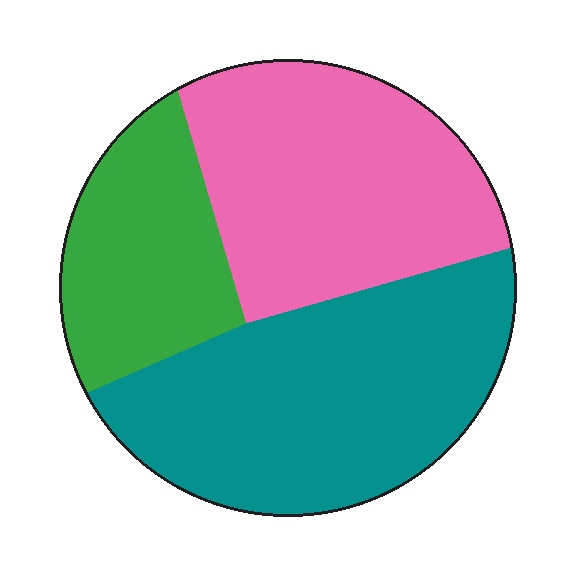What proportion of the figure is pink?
Pink takes up about three eighths (3/8) of the figure.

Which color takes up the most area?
Teal, at roughly 40%.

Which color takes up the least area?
Green, at roughly 20%.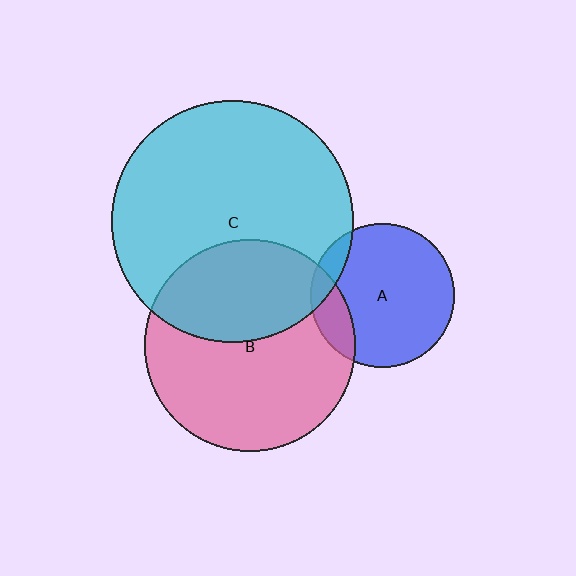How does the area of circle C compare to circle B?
Approximately 1.3 times.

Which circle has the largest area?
Circle C (cyan).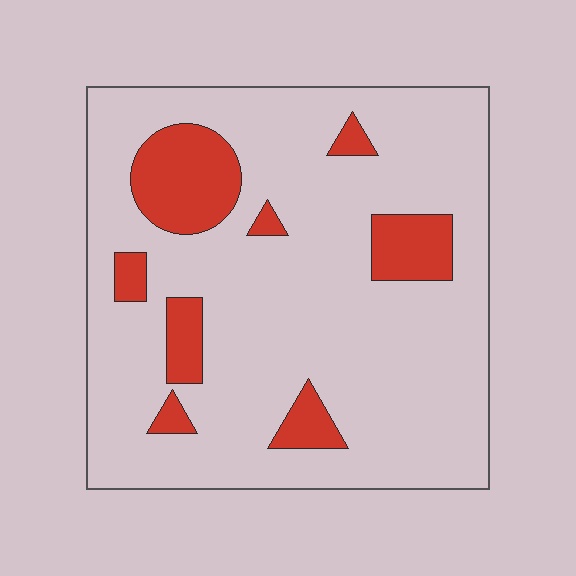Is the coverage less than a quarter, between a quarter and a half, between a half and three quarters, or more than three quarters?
Less than a quarter.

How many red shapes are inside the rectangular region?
8.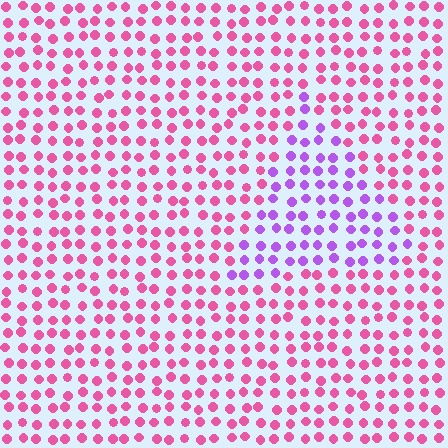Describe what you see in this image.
The image is filled with small pink elements in a uniform arrangement. A triangle-shaped region is visible where the elements are tinted to a slightly different hue, forming a subtle color boundary.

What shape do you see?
I see a triangle.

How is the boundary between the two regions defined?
The boundary is defined purely by a slight shift in hue (about 50 degrees). Spacing, size, and orientation are identical on both sides.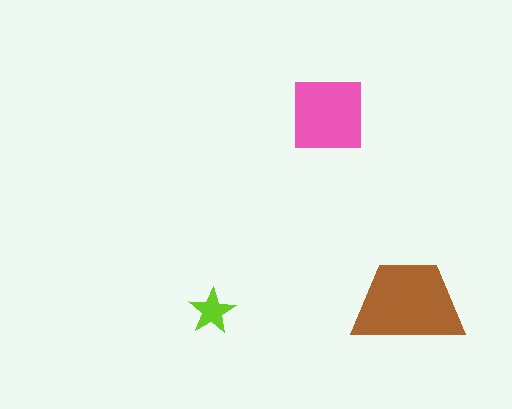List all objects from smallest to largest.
The lime star, the pink square, the brown trapezoid.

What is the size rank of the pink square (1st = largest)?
2nd.